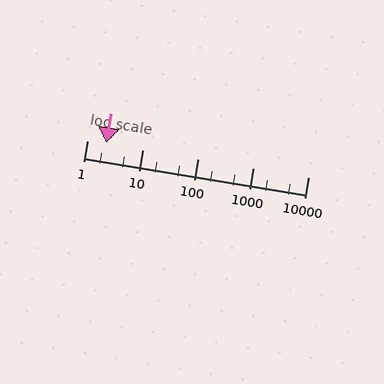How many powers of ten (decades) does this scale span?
The scale spans 4 decades, from 1 to 10000.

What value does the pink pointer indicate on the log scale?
The pointer indicates approximately 2.2.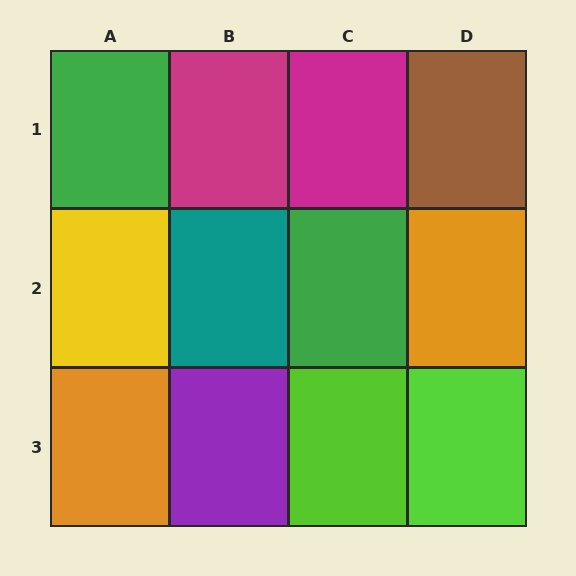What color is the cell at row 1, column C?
Magenta.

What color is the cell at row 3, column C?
Lime.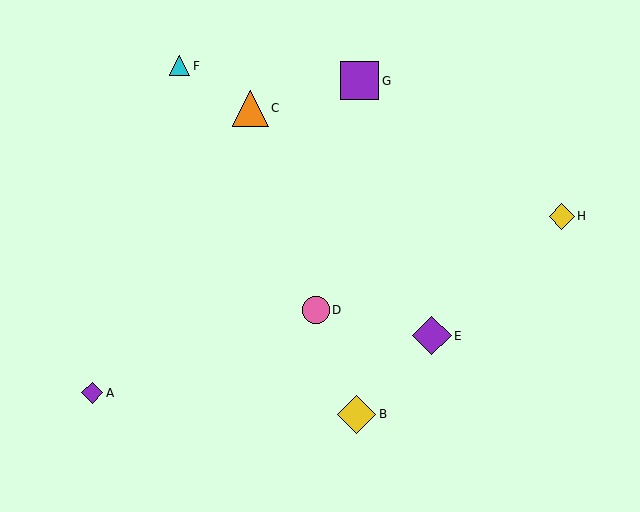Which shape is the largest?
The purple diamond (labeled E) is the largest.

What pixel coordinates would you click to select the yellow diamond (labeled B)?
Click at (357, 414) to select the yellow diamond B.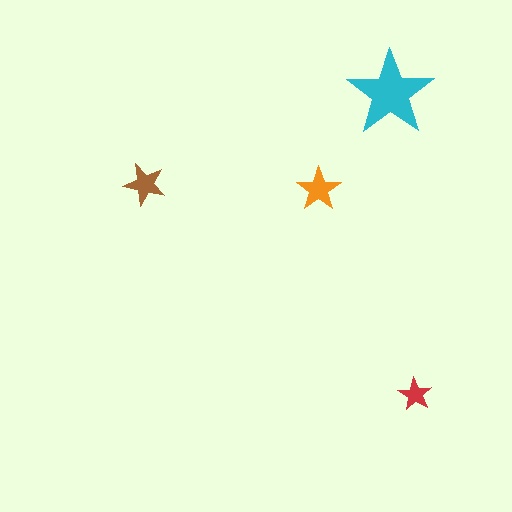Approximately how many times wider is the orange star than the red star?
About 1.5 times wider.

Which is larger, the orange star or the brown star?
The orange one.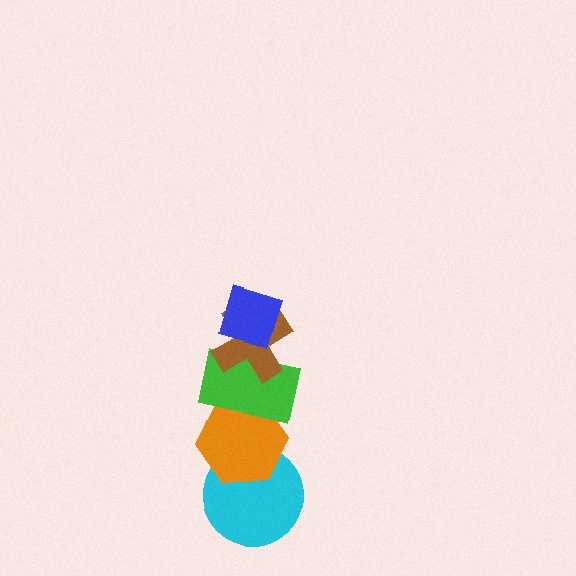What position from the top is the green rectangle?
The green rectangle is 3rd from the top.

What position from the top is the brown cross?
The brown cross is 2nd from the top.